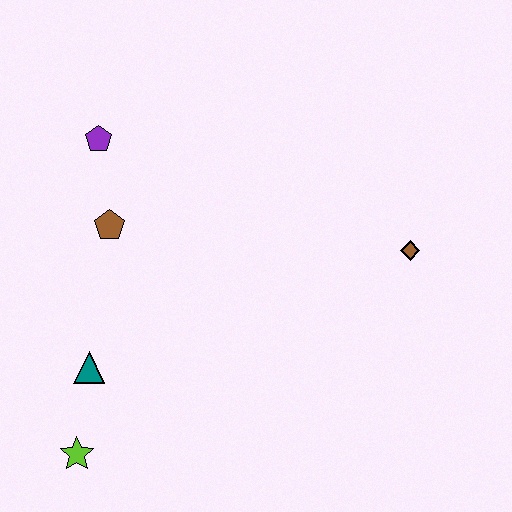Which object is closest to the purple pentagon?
The brown pentagon is closest to the purple pentagon.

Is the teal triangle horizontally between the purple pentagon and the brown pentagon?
No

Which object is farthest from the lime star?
The brown diamond is farthest from the lime star.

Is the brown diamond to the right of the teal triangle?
Yes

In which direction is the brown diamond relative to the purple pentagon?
The brown diamond is to the right of the purple pentagon.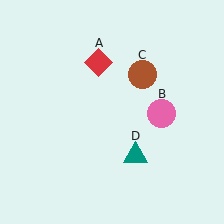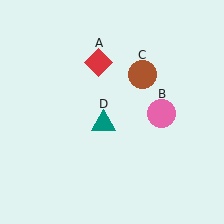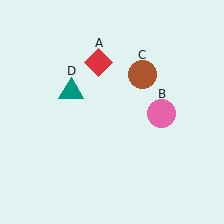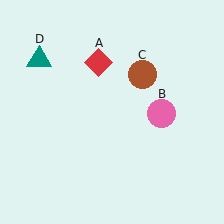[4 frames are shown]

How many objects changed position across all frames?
1 object changed position: teal triangle (object D).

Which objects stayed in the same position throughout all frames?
Red diamond (object A) and pink circle (object B) and brown circle (object C) remained stationary.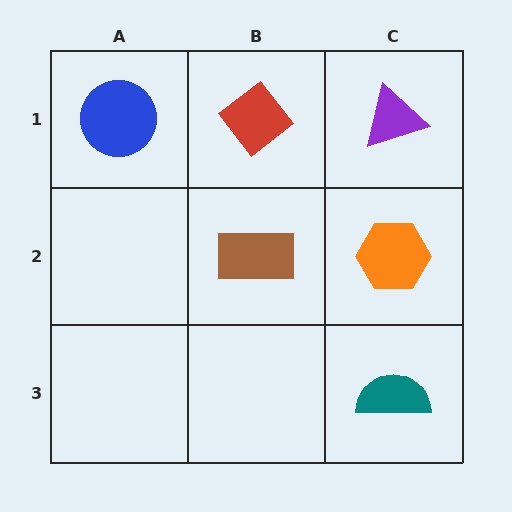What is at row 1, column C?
A purple triangle.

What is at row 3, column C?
A teal semicircle.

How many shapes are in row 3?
1 shape.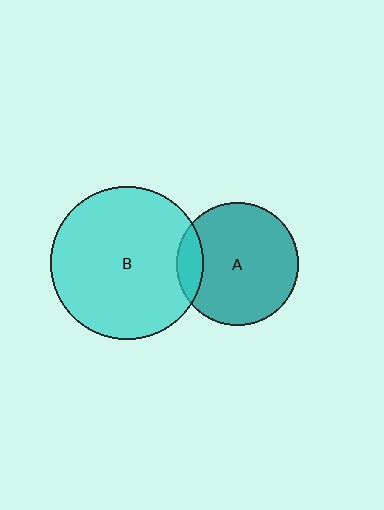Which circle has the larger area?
Circle B (cyan).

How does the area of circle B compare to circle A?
Approximately 1.6 times.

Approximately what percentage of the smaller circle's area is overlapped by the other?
Approximately 15%.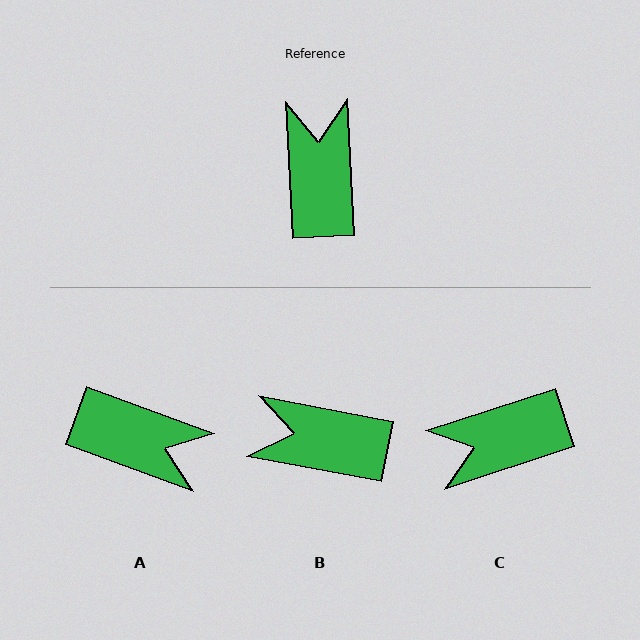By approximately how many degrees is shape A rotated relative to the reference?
Approximately 113 degrees clockwise.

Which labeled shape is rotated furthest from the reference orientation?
A, about 113 degrees away.